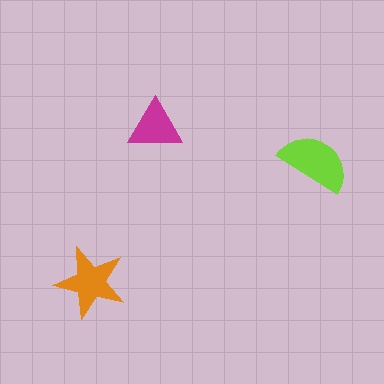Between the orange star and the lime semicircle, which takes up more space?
The lime semicircle.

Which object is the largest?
The lime semicircle.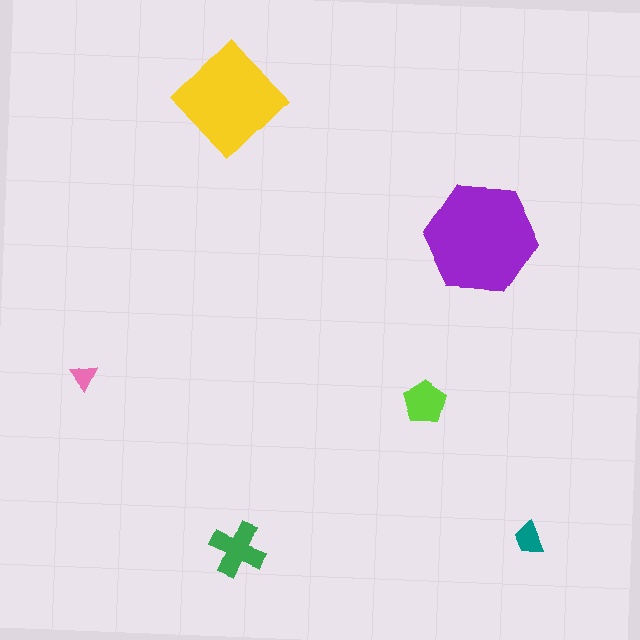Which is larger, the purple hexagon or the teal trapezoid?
The purple hexagon.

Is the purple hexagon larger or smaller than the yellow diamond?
Larger.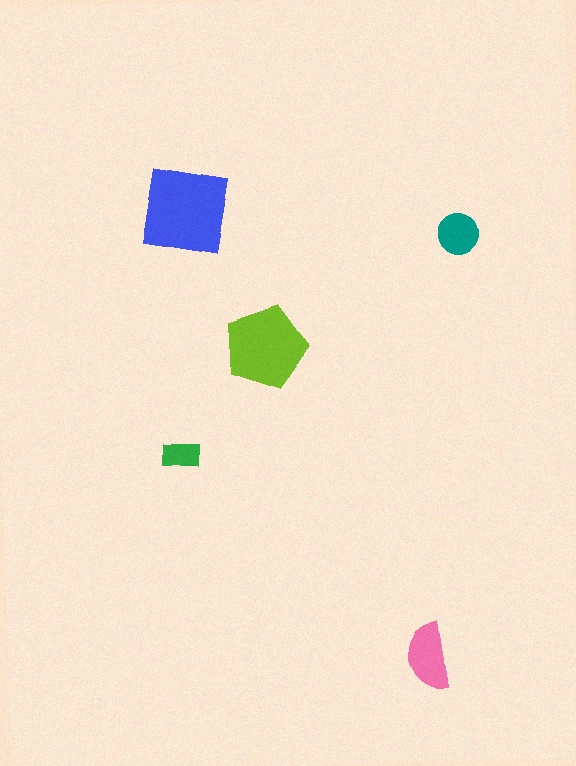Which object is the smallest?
The green rectangle.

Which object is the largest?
The blue square.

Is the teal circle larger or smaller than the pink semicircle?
Smaller.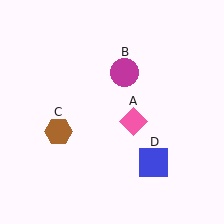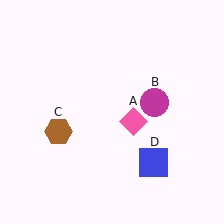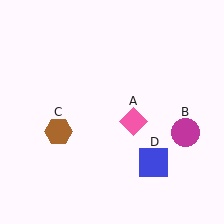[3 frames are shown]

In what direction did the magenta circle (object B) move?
The magenta circle (object B) moved down and to the right.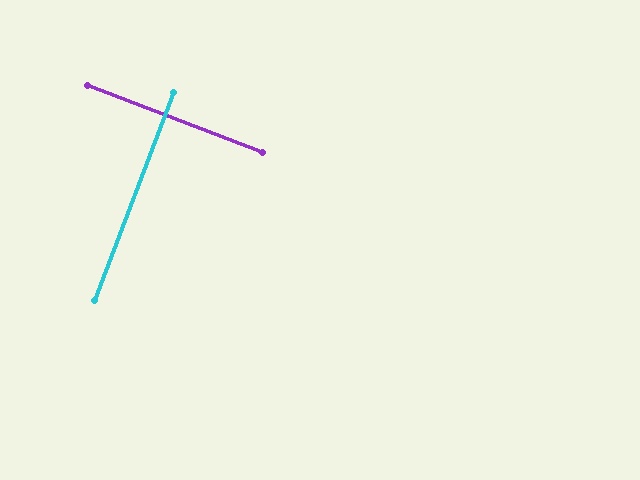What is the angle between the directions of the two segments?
Approximately 90 degrees.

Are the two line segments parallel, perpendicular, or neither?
Perpendicular — they meet at approximately 90°.